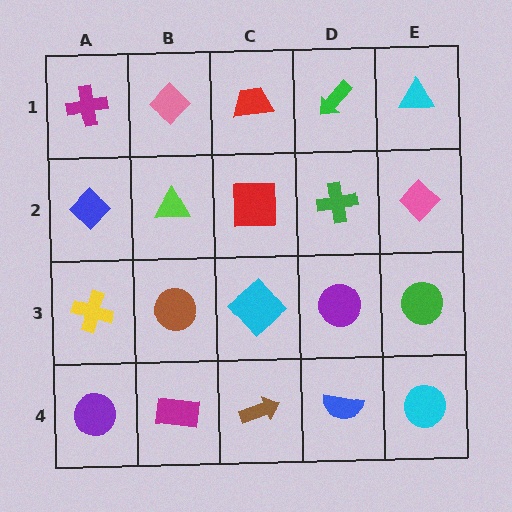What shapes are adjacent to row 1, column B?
A lime triangle (row 2, column B), a magenta cross (row 1, column A), a red trapezoid (row 1, column C).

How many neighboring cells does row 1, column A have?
2.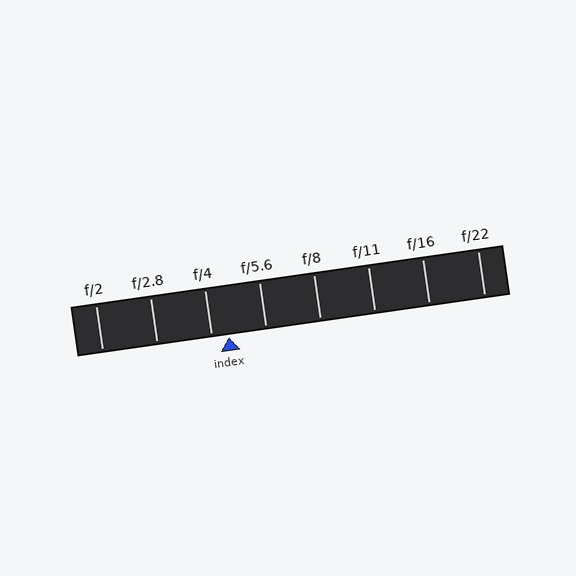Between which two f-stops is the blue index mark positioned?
The index mark is between f/4 and f/5.6.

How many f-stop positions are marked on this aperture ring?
There are 8 f-stop positions marked.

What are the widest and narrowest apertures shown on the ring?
The widest aperture shown is f/2 and the narrowest is f/22.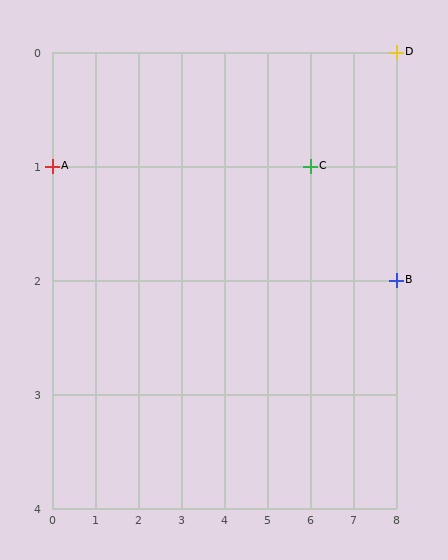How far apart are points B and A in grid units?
Points B and A are 8 columns and 1 row apart (about 8.1 grid units diagonally).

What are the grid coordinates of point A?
Point A is at grid coordinates (0, 1).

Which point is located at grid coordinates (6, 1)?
Point C is at (6, 1).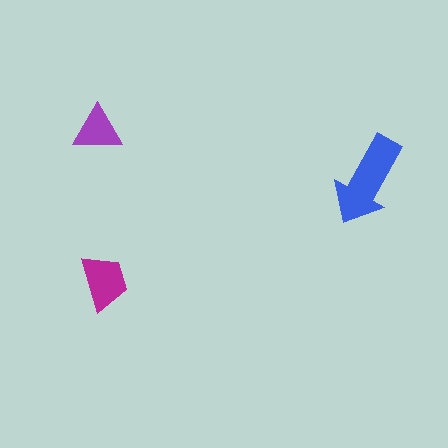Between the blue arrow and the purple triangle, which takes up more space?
The blue arrow.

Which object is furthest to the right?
The blue arrow is rightmost.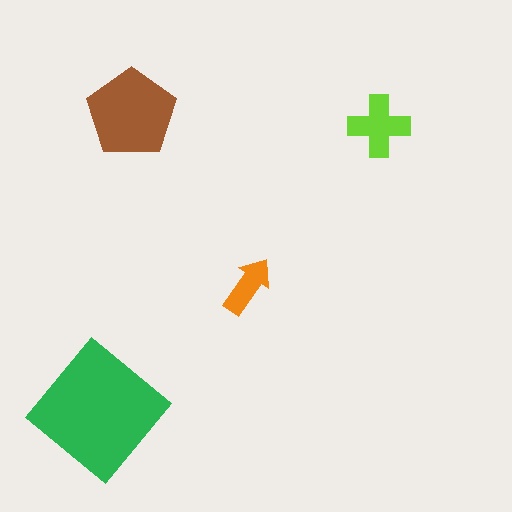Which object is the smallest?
The orange arrow.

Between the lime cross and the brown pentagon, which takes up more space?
The brown pentagon.